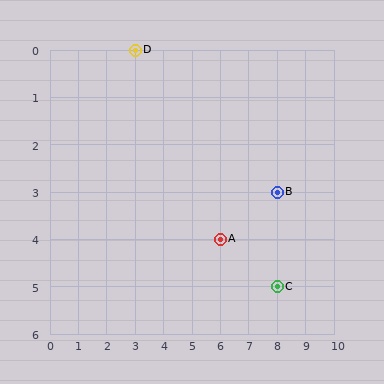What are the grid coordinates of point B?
Point B is at grid coordinates (8, 3).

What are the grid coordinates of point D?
Point D is at grid coordinates (3, 0).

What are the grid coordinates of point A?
Point A is at grid coordinates (6, 4).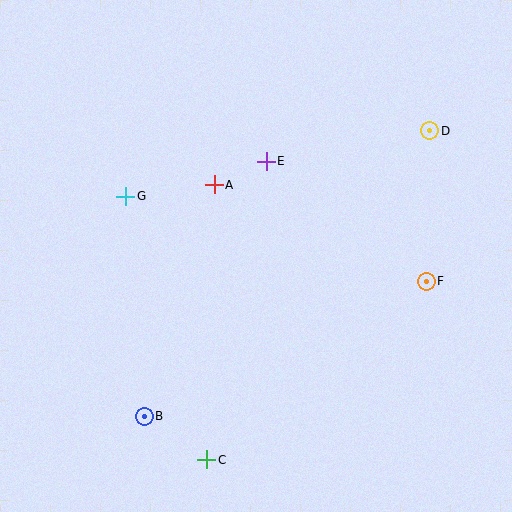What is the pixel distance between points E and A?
The distance between E and A is 57 pixels.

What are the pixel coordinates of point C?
Point C is at (207, 460).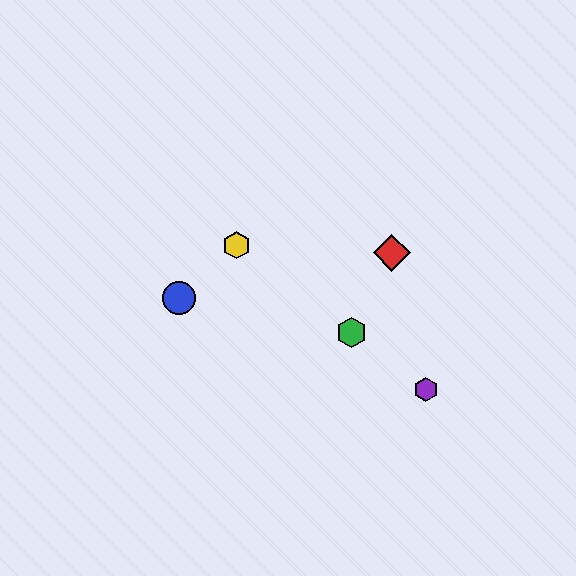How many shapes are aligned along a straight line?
3 shapes (the green hexagon, the yellow hexagon, the purple hexagon) are aligned along a straight line.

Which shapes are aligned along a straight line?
The green hexagon, the yellow hexagon, the purple hexagon are aligned along a straight line.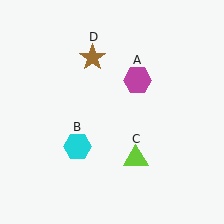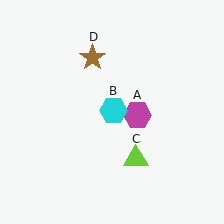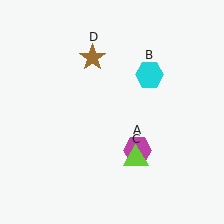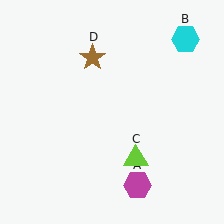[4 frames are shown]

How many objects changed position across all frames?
2 objects changed position: magenta hexagon (object A), cyan hexagon (object B).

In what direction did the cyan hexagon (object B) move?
The cyan hexagon (object B) moved up and to the right.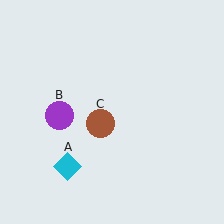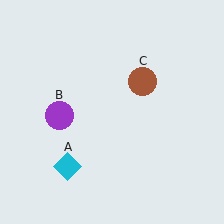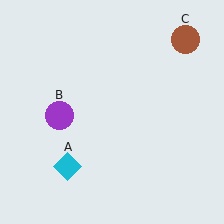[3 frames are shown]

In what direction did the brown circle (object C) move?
The brown circle (object C) moved up and to the right.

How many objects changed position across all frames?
1 object changed position: brown circle (object C).